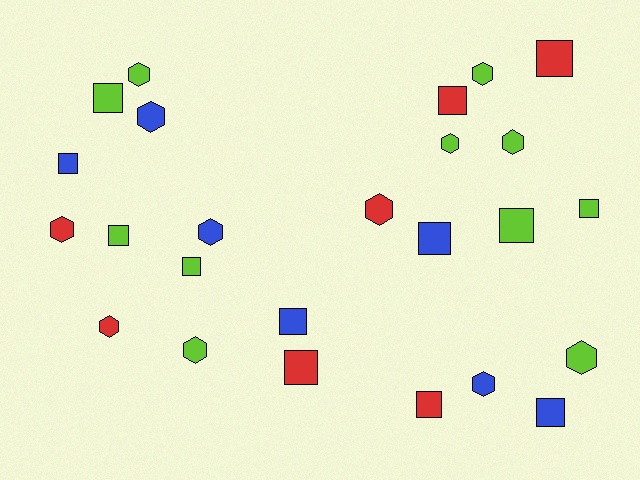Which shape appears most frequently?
Square, with 13 objects.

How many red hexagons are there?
There are 3 red hexagons.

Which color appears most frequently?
Lime, with 11 objects.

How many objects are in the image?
There are 25 objects.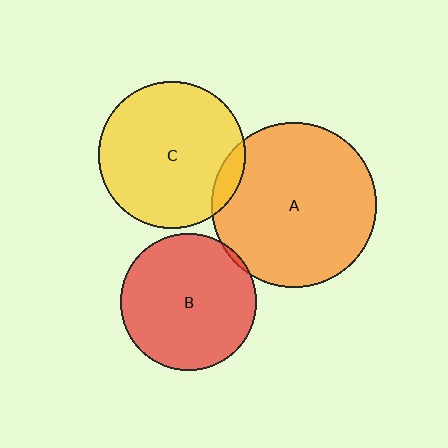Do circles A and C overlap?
Yes.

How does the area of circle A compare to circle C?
Approximately 1.3 times.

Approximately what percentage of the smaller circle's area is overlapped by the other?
Approximately 10%.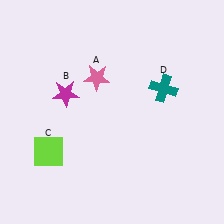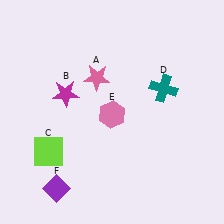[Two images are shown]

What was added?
A pink hexagon (E), a purple diamond (F) were added in Image 2.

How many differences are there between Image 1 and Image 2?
There are 2 differences between the two images.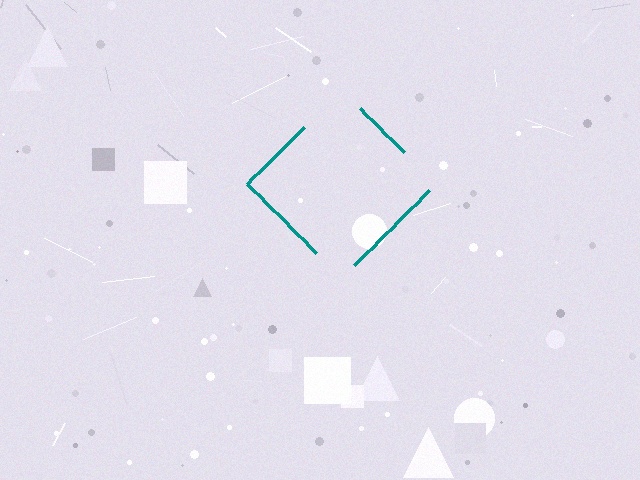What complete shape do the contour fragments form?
The contour fragments form a diamond.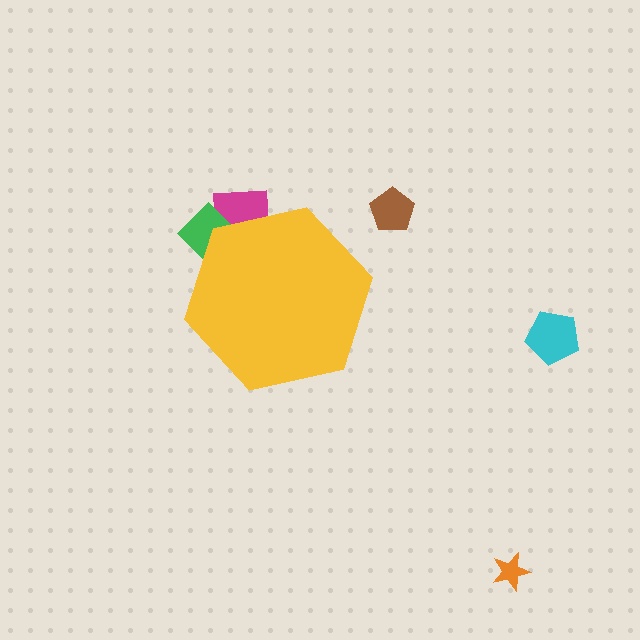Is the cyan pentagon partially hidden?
No, the cyan pentagon is fully visible.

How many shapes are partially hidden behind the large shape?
2 shapes are partially hidden.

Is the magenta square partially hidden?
Yes, the magenta square is partially hidden behind the yellow hexagon.